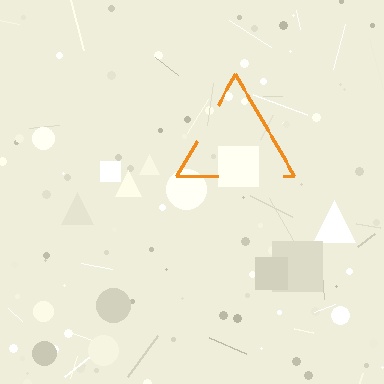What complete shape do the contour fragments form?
The contour fragments form a triangle.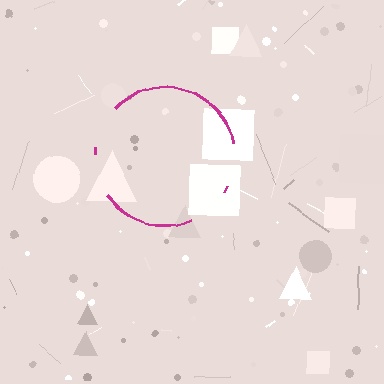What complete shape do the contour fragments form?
The contour fragments form a circle.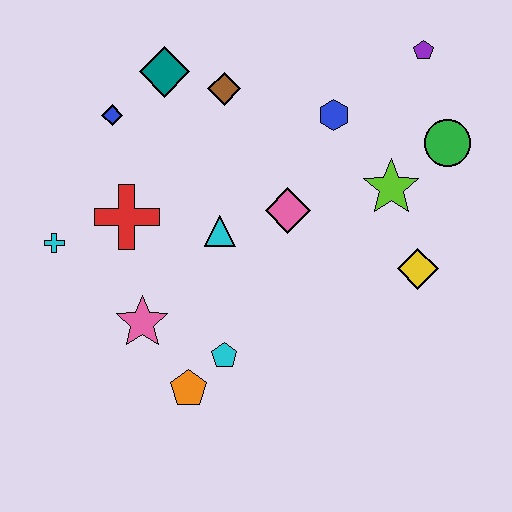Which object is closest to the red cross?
The cyan cross is closest to the red cross.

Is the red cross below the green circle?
Yes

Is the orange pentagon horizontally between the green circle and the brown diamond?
No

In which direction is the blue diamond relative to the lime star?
The blue diamond is to the left of the lime star.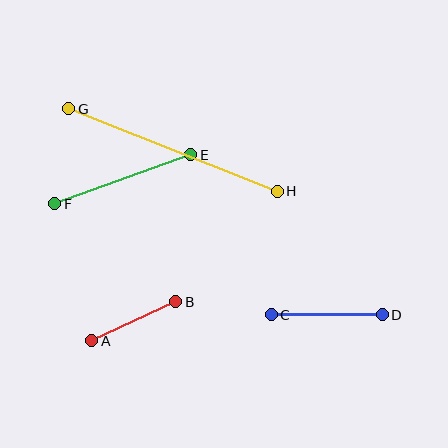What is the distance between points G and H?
The distance is approximately 224 pixels.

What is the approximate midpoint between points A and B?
The midpoint is at approximately (134, 321) pixels.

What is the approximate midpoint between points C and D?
The midpoint is at approximately (327, 315) pixels.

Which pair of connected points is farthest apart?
Points G and H are farthest apart.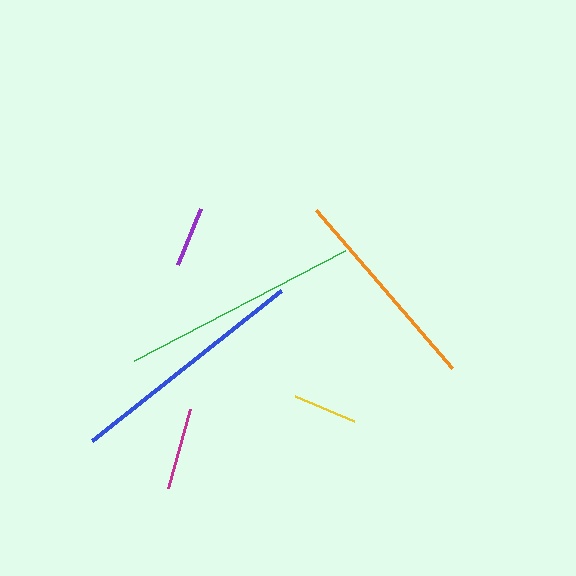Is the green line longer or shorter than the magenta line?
The green line is longer than the magenta line.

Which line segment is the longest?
The blue line is the longest at approximately 241 pixels.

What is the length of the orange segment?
The orange segment is approximately 208 pixels long.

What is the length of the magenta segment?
The magenta segment is approximately 82 pixels long.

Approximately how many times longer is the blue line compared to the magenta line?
The blue line is approximately 2.9 times the length of the magenta line.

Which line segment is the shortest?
The purple line is the shortest at approximately 61 pixels.